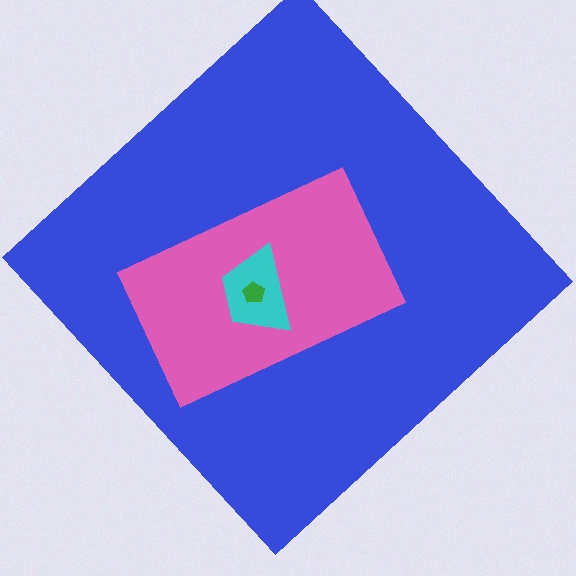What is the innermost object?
The green pentagon.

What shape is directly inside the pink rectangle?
The cyan trapezoid.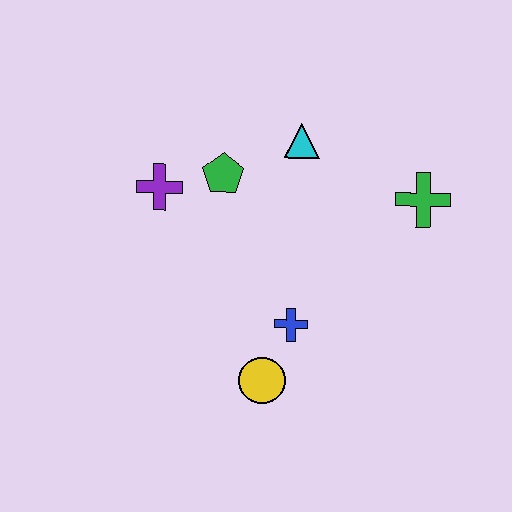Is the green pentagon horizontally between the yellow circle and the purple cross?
Yes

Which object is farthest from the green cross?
The purple cross is farthest from the green cross.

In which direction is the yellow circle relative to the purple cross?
The yellow circle is below the purple cross.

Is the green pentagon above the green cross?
Yes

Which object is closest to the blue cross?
The yellow circle is closest to the blue cross.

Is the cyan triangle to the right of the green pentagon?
Yes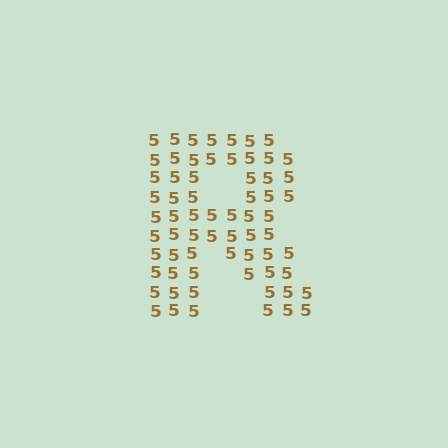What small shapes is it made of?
It is made of small digit 5's.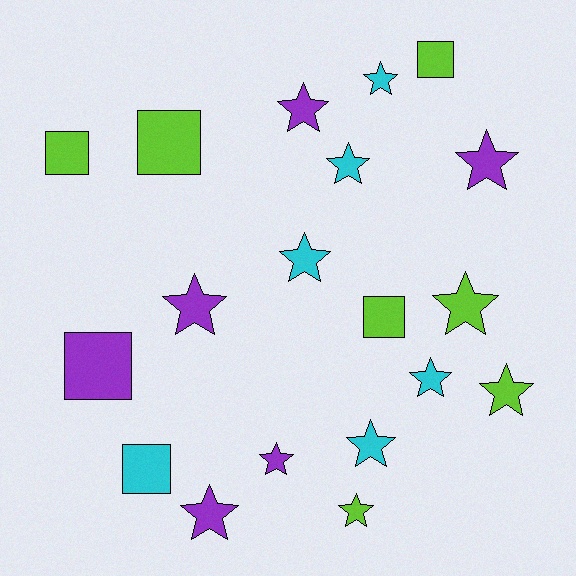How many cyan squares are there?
There is 1 cyan square.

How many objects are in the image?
There are 19 objects.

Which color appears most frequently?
Lime, with 7 objects.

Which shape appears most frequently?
Star, with 13 objects.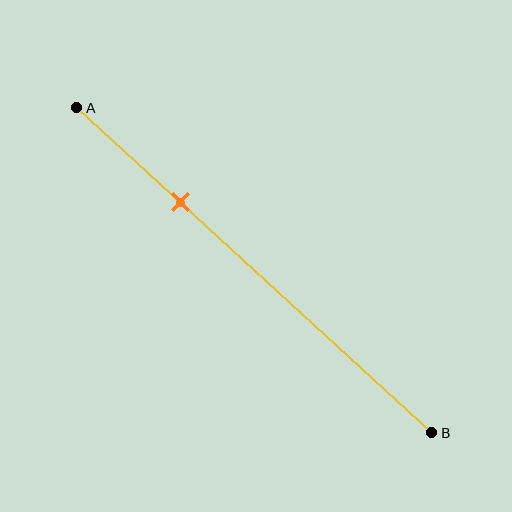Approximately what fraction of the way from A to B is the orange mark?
The orange mark is approximately 30% of the way from A to B.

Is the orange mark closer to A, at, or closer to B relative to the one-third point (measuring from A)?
The orange mark is closer to point A than the one-third point of segment AB.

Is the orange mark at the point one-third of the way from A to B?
No, the mark is at about 30% from A, not at the 33% one-third point.